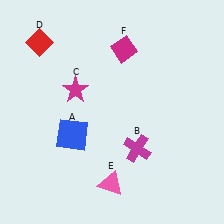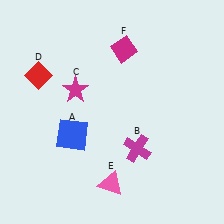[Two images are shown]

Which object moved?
The red diamond (D) moved down.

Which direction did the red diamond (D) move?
The red diamond (D) moved down.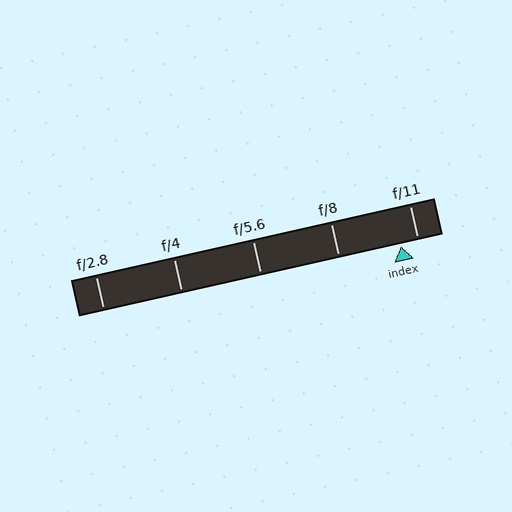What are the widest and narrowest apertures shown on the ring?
The widest aperture shown is f/2.8 and the narrowest is f/11.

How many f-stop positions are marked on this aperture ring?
There are 5 f-stop positions marked.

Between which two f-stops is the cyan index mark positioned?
The index mark is between f/8 and f/11.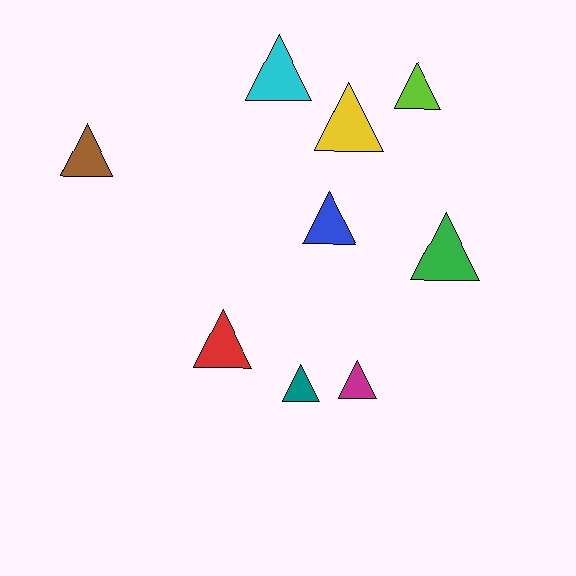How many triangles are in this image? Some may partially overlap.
There are 9 triangles.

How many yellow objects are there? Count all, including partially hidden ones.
There is 1 yellow object.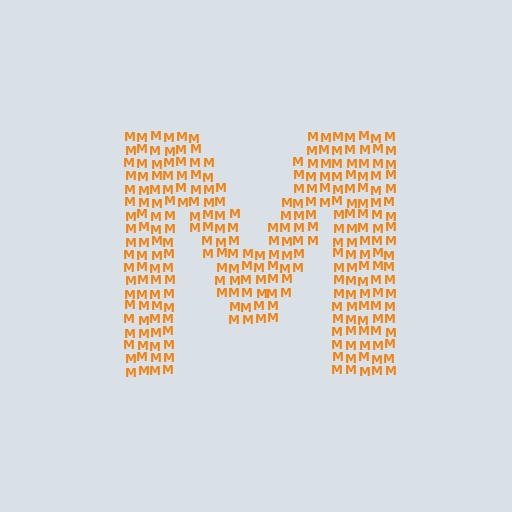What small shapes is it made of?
It is made of small letter M's.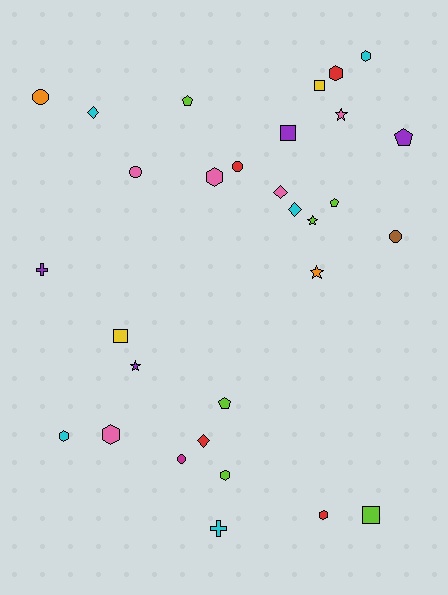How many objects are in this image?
There are 30 objects.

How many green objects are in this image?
There are no green objects.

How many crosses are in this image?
There are 2 crosses.